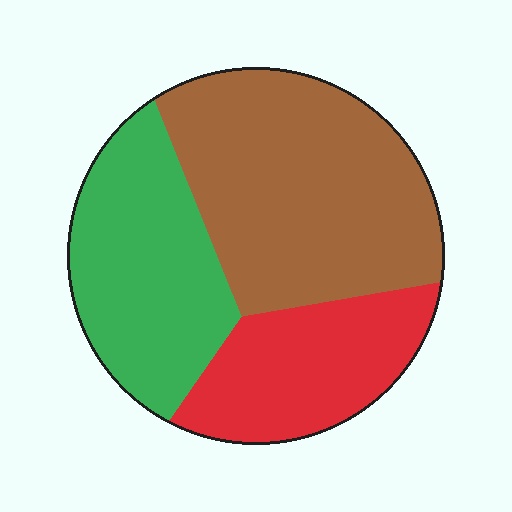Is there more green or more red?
Green.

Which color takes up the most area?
Brown, at roughly 45%.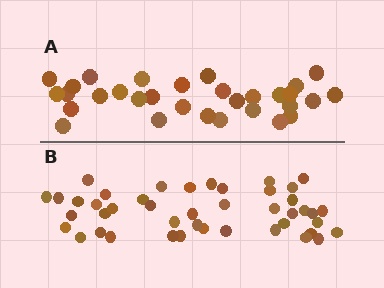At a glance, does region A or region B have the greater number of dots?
Region B (the bottom region) has more dots.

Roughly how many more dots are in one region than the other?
Region B has approximately 15 more dots than region A.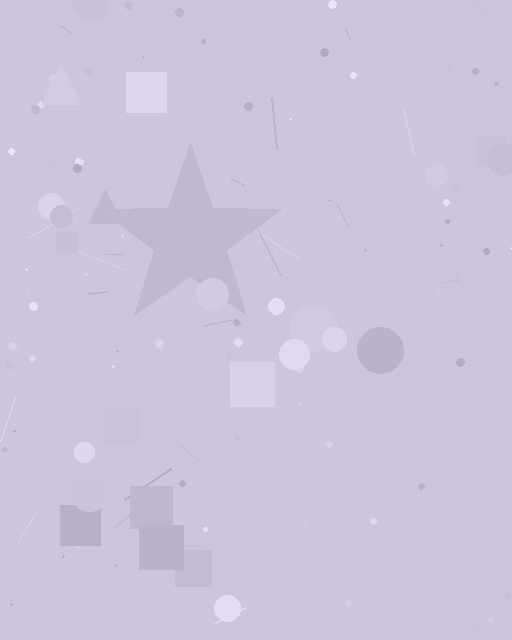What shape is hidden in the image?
A star is hidden in the image.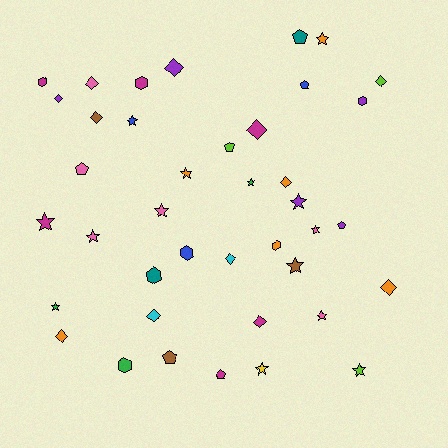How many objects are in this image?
There are 40 objects.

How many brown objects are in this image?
There are 3 brown objects.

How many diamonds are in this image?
There are 12 diamonds.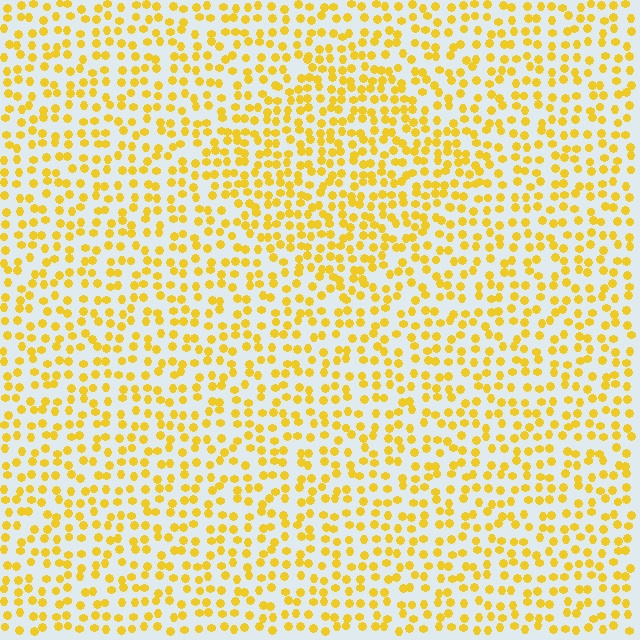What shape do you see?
I see a diamond.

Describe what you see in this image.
The image contains small yellow elements arranged at two different densities. A diamond-shaped region is visible where the elements are more densely packed than the surrounding area.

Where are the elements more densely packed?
The elements are more densely packed inside the diamond boundary.